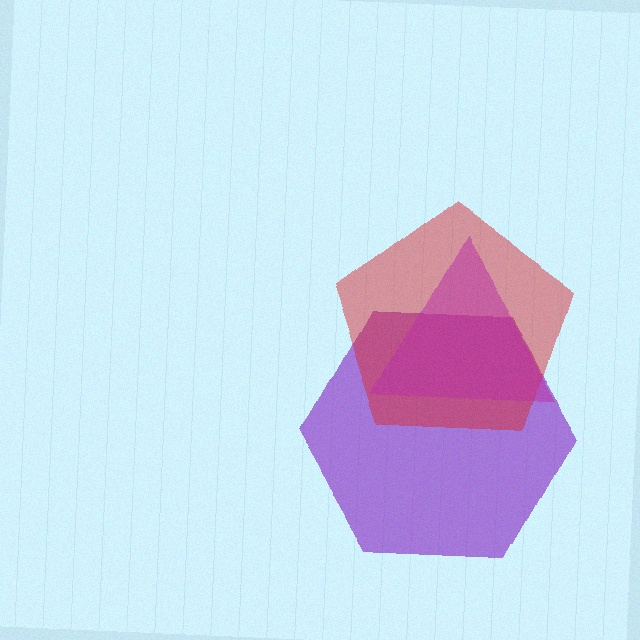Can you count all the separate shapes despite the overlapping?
Yes, there are 3 separate shapes.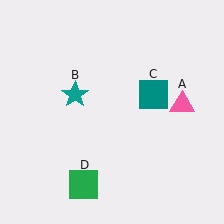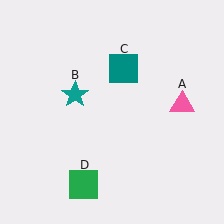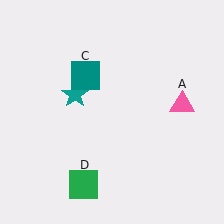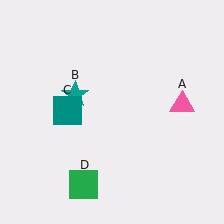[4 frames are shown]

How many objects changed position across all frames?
1 object changed position: teal square (object C).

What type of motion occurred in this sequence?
The teal square (object C) rotated counterclockwise around the center of the scene.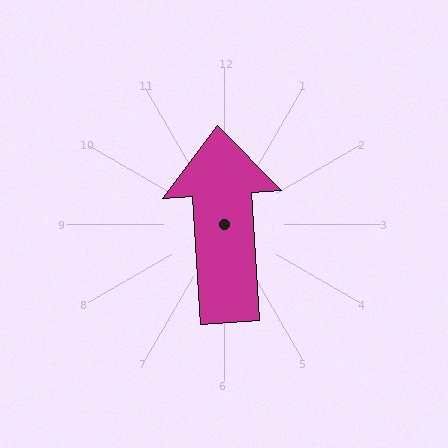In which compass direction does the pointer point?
North.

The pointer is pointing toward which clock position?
Roughly 12 o'clock.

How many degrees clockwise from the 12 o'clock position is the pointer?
Approximately 356 degrees.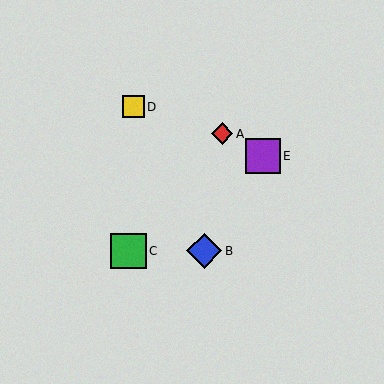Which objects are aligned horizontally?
Objects B, C are aligned horizontally.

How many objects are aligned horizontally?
2 objects (B, C) are aligned horizontally.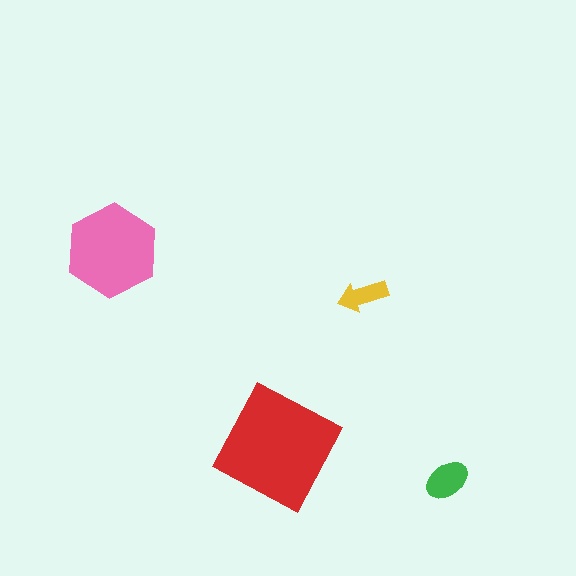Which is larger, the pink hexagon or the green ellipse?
The pink hexagon.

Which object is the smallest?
The yellow arrow.